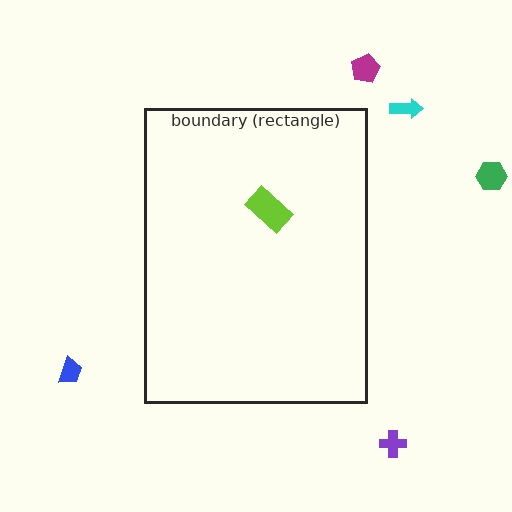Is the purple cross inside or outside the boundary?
Outside.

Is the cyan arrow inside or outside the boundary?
Outside.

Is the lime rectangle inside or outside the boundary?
Inside.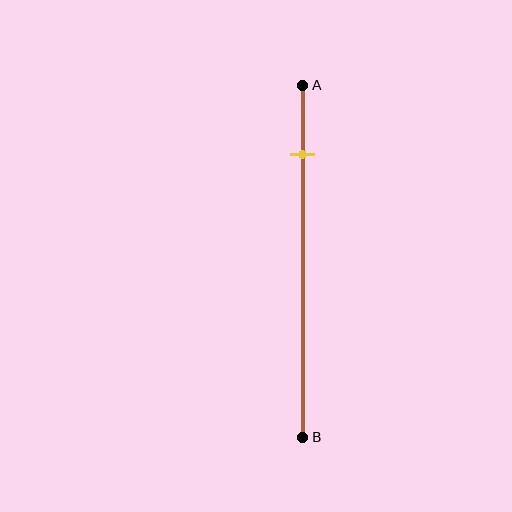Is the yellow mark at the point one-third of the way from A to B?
No, the mark is at about 20% from A, not at the 33% one-third point.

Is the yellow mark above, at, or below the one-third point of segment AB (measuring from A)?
The yellow mark is above the one-third point of segment AB.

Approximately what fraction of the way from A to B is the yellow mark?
The yellow mark is approximately 20% of the way from A to B.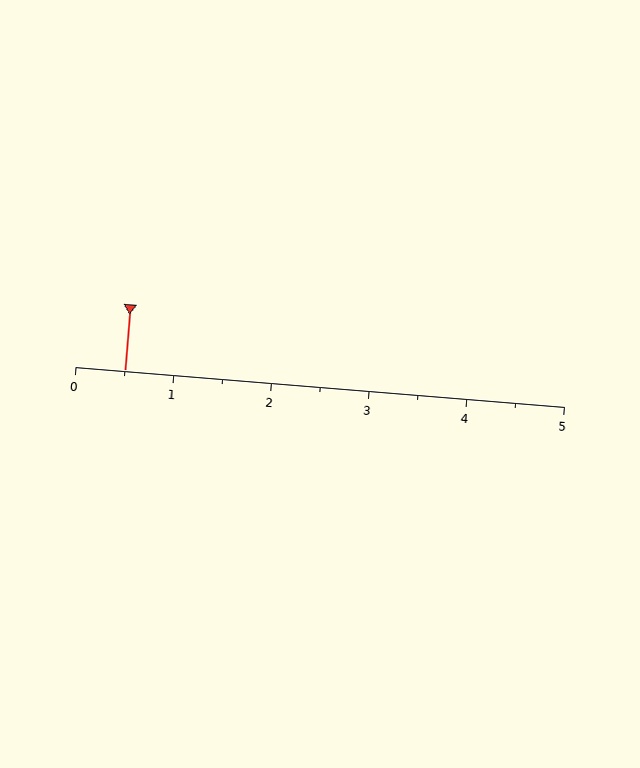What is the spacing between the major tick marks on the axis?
The major ticks are spaced 1 apart.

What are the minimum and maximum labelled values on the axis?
The axis runs from 0 to 5.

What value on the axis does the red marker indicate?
The marker indicates approximately 0.5.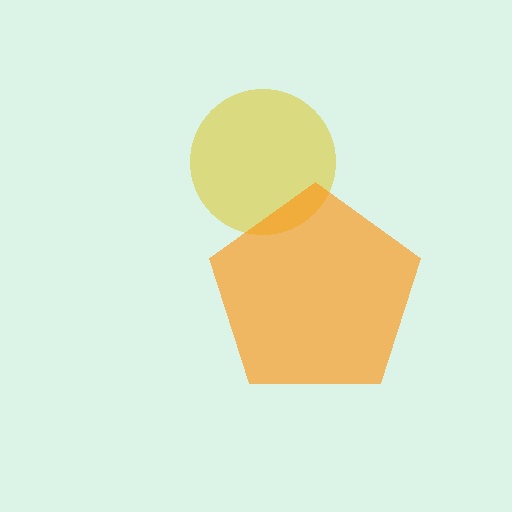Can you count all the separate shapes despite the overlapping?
Yes, there are 2 separate shapes.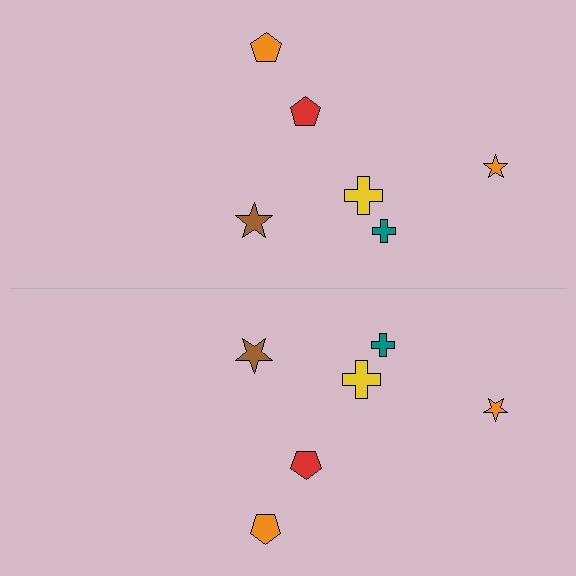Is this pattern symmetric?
Yes, this pattern has bilateral (reflection) symmetry.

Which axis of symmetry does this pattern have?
The pattern has a horizontal axis of symmetry running through the center of the image.